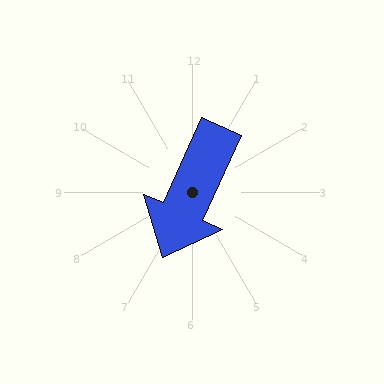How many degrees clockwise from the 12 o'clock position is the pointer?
Approximately 204 degrees.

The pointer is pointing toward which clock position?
Roughly 7 o'clock.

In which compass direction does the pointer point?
Southwest.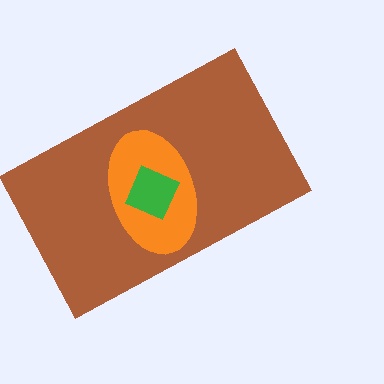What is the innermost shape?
The green diamond.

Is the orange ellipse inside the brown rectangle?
Yes.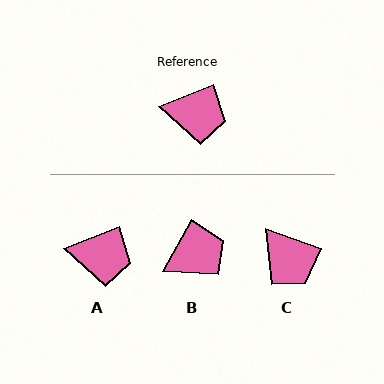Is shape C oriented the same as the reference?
No, it is off by about 41 degrees.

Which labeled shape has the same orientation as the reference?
A.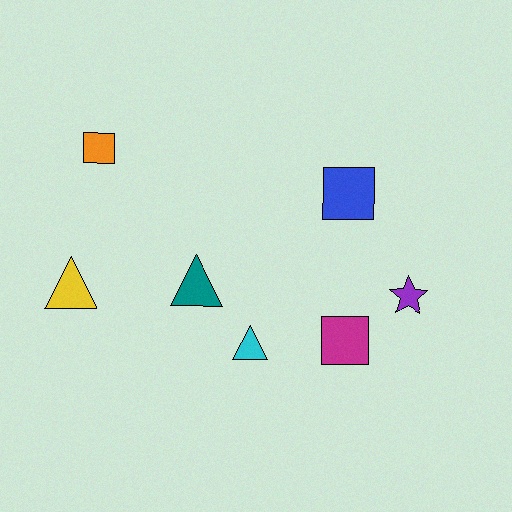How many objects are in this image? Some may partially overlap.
There are 7 objects.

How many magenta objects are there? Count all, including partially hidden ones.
There is 1 magenta object.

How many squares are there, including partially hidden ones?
There are 3 squares.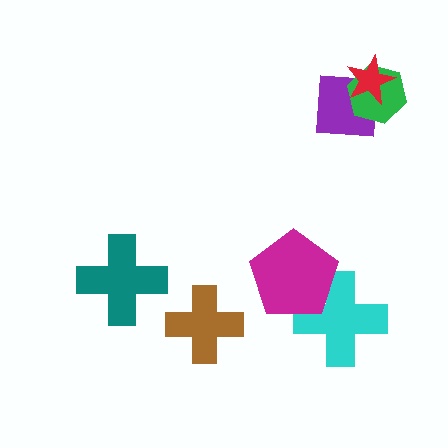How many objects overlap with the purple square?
2 objects overlap with the purple square.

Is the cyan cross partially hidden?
Yes, it is partially covered by another shape.